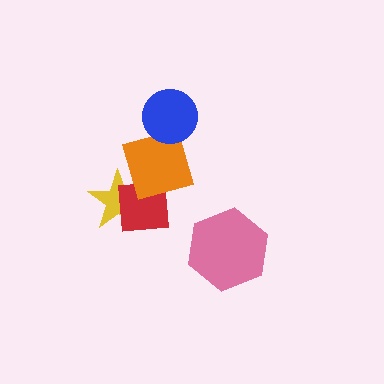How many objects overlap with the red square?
2 objects overlap with the red square.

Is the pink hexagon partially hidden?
No, no other shape covers it.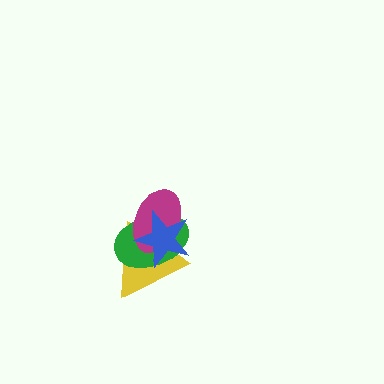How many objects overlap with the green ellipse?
3 objects overlap with the green ellipse.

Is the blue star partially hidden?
No, no other shape covers it.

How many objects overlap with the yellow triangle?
3 objects overlap with the yellow triangle.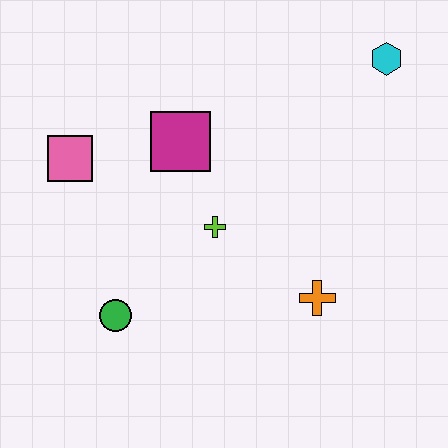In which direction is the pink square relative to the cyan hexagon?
The pink square is to the left of the cyan hexagon.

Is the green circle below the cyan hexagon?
Yes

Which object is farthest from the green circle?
The cyan hexagon is farthest from the green circle.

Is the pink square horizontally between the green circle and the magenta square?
No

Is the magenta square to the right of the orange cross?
No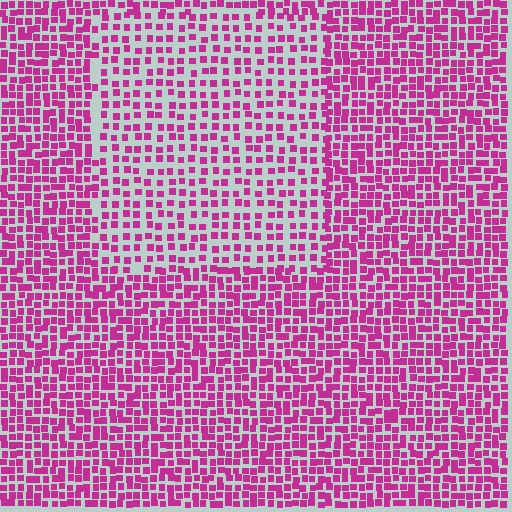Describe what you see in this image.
The image contains small magenta elements arranged at two different densities. A rectangle-shaped region is visible where the elements are less densely packed than the surrounding area.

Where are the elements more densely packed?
The elements are more densely packed outside the rectangle boundary.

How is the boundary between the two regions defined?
The boundary is defined by a change in element density (approximately 1.8x ratio). All elements are the same color, size, and shape.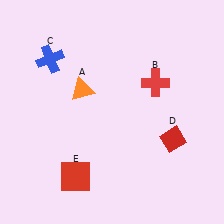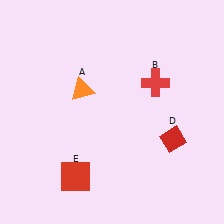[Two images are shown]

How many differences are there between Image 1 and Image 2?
There is 1 difference between the two images.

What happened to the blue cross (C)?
The blue cross (C) was removed in Image 2. It was in the top-left area of Image 1.